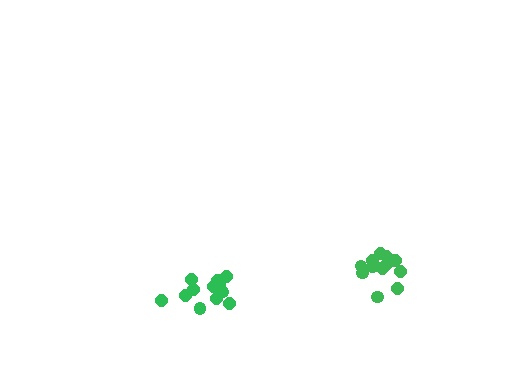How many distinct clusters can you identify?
There are 2 distinct clusters.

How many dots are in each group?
Group 1: 13 dots, Group 2: 13 dots (26 total).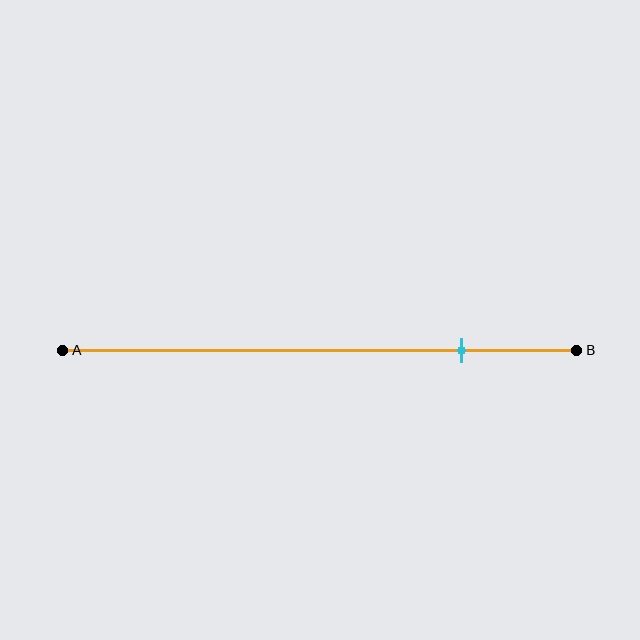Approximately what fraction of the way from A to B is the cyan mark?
The cyan mark is approximately 80% of the way from A to B.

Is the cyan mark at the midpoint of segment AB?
No, the mark is at about 80% from A, not at the 50% midpoint.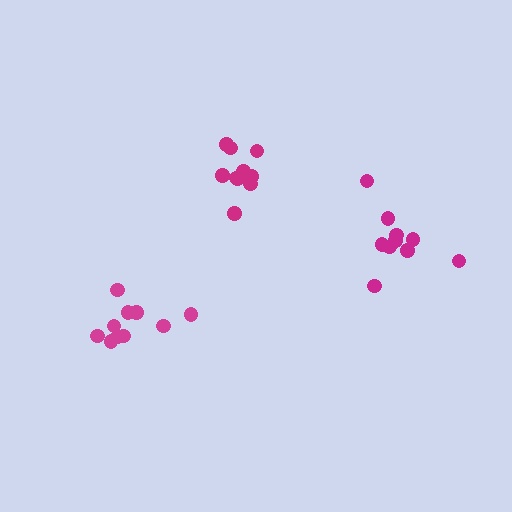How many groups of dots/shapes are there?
There are 3 groups.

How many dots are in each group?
Group 1: 10 dots, Group 2: 11 dots, Group 3: 10 dots (31 total).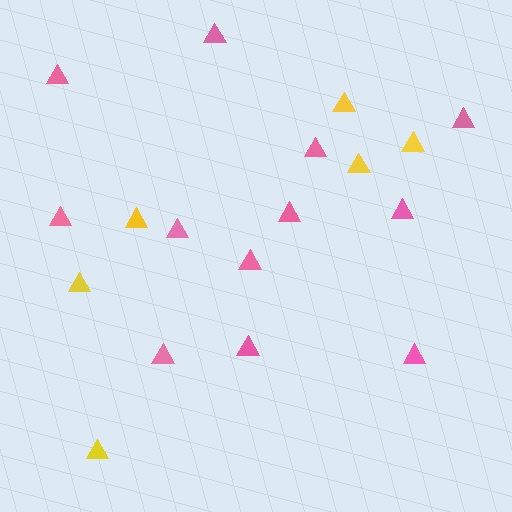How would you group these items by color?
There are 2 groups: one group of pink triangles (12) and one group of yellow triangles (6).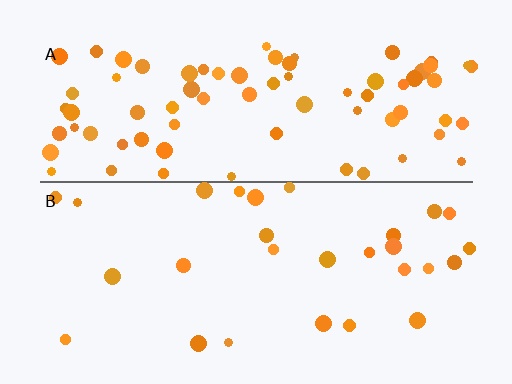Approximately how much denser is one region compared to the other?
Approximately 2.6× — region A over region B.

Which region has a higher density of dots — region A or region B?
A (the top).